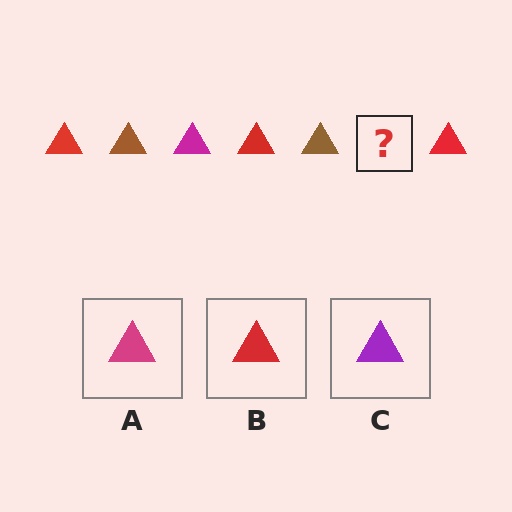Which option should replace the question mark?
Option A.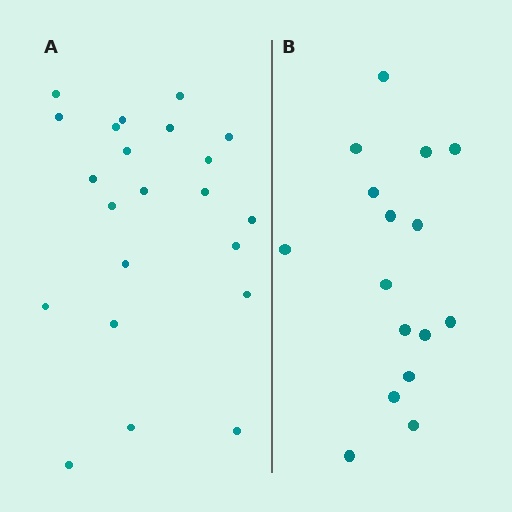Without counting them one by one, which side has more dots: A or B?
Region A (the left region) has more dots.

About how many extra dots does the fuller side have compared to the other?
Region A has about 6 more dots than region B.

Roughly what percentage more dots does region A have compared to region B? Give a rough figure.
About 40% more.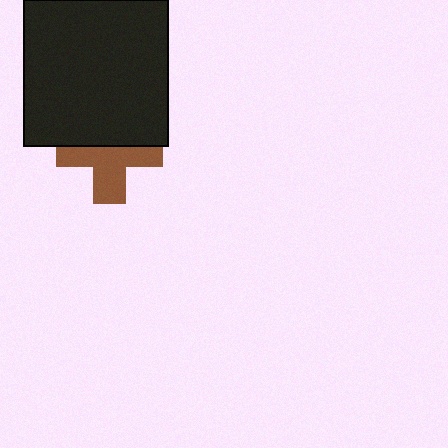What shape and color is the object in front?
The object in front is a black rectangle.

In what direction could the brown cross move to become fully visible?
The brown cross could move down. That would shift it out from behind the black rectangle entirely.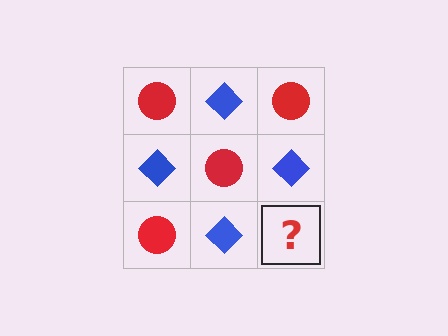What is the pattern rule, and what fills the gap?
The rule is that it alternates red circle and blue diamond in a checkerboard pattern. The gap should be filled with a red circle.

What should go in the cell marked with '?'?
The missing cell should contain a red circle.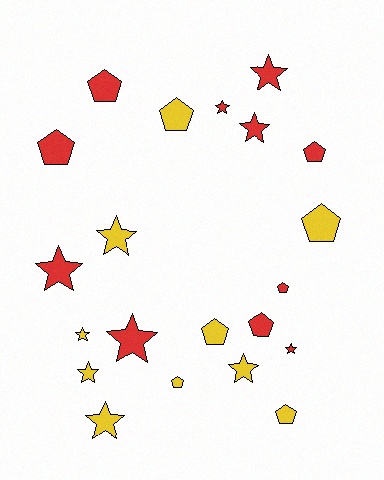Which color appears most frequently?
Red, with 11 objects.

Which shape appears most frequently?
Star, with 11 objects.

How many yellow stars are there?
There are 5 yellow stars.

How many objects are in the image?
There are 21 objects.